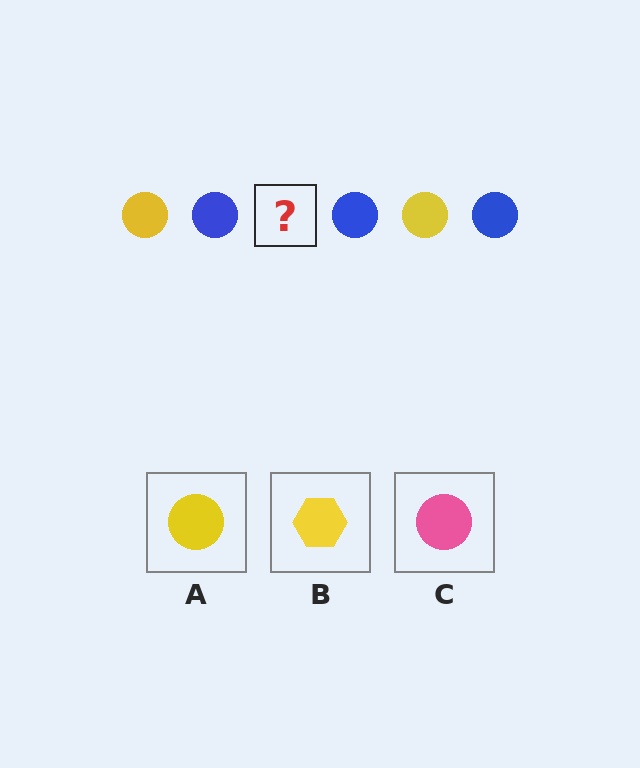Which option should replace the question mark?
Option A.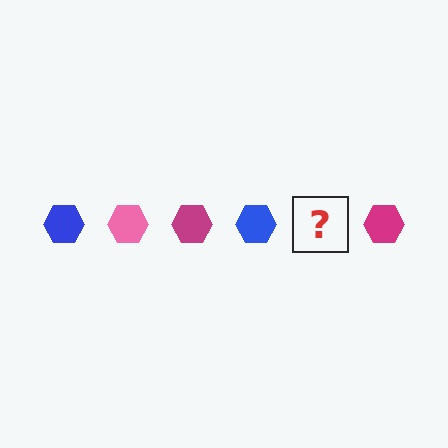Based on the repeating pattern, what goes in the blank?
The blank should be a pink hexagon.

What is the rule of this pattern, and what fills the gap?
The rule is that the pattern cycles through blue, pink, magenta hexagons. The gap should be filled with a pink hexagon.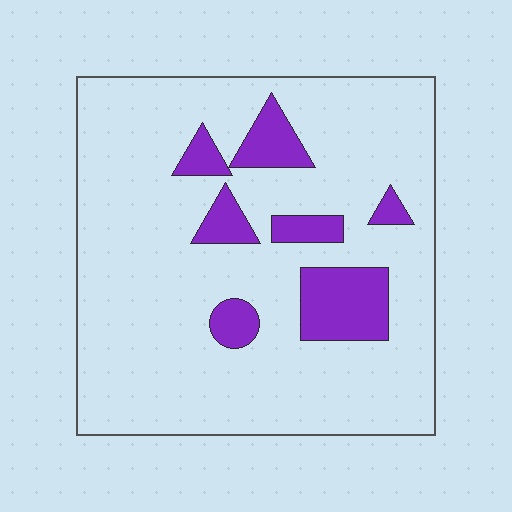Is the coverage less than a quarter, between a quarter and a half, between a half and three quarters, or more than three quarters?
Less than a quarter.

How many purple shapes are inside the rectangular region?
7.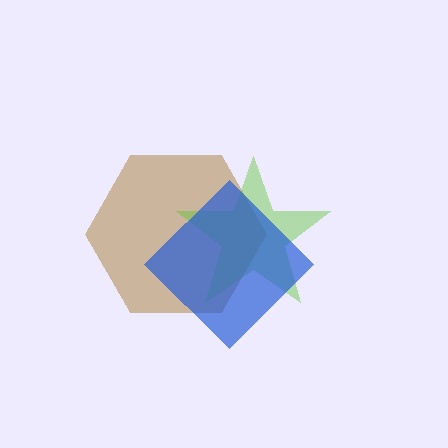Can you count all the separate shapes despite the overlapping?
Yes, there are 3 separate shapes.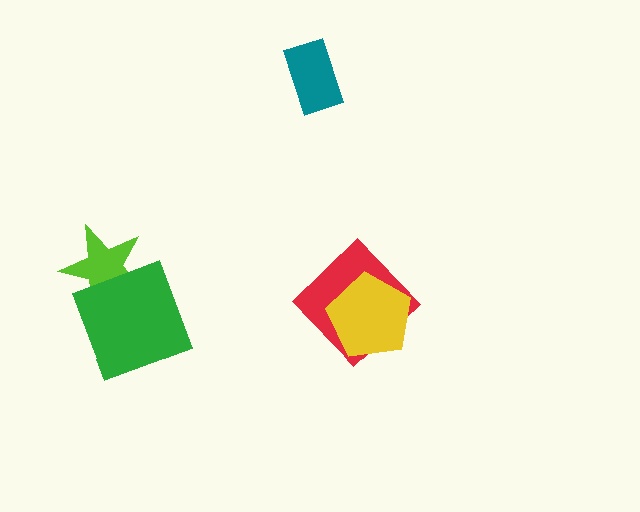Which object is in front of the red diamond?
The yellow pentagon is in front of the red diamond.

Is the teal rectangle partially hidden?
No, no other shape covers it.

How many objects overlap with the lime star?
1 object overlaps with the lime star.